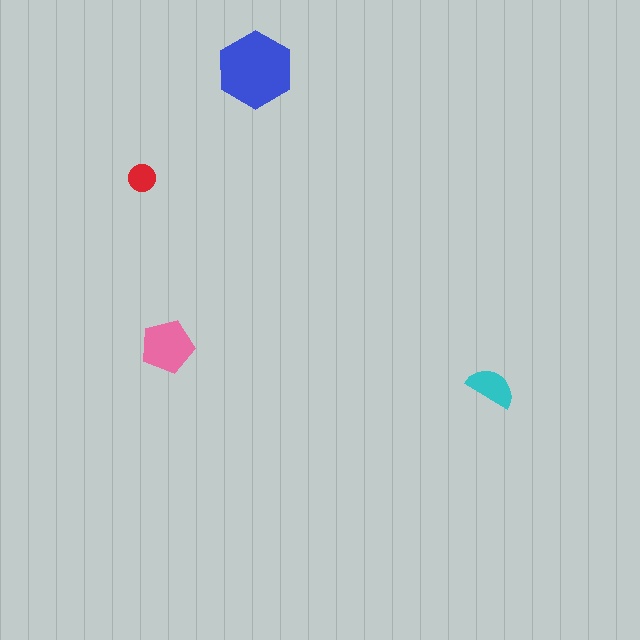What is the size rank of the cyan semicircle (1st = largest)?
3rd.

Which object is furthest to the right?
The cyan semicircle is rightmost.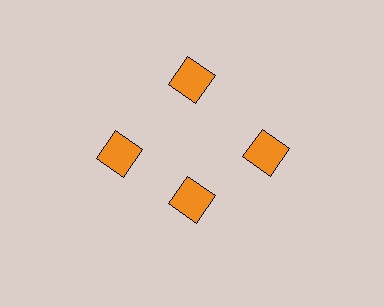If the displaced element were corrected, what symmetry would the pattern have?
It would have 4-fold rotational symmetry — the pattern would map onto itself every 90 degrees.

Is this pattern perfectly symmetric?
No. The 4 orange diamonds are arranged in a ring, but one element near the 6 o'clock position is pulled inward toward the center, breaking the 4-fold rotational symmetry.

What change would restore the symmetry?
The symmetry would be restored by moving it outward, back onto the ring so that all 4 diamonds sit at equal angles and equal distance from the center.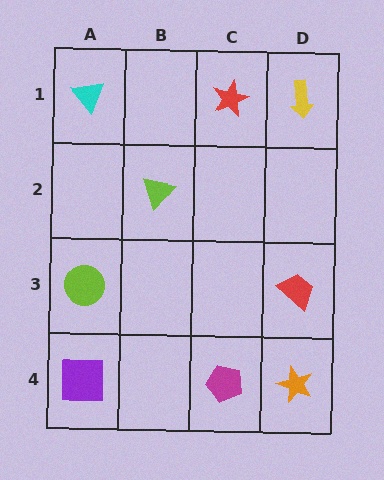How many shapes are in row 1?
3 shapes.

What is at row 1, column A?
A cyan triangle.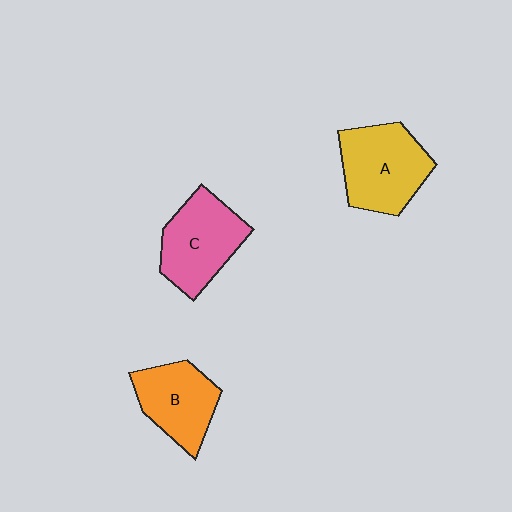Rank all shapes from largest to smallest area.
From largest to smallest: A (yellow), C (pink), B (orange).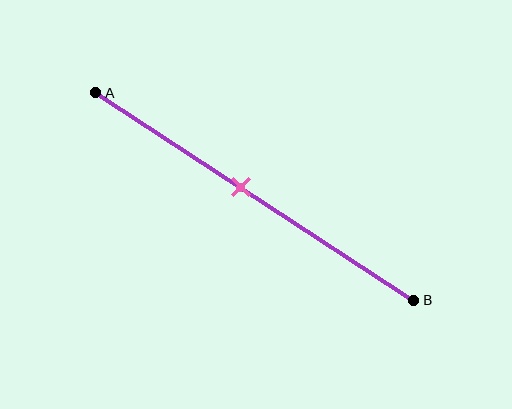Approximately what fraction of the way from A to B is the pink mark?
The pink mark is approximately 45% of the way from A to B.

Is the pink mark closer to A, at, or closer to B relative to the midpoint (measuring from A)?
The pink mark is closer to point A than the midpoint of segment AB.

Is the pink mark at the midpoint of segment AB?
No, the mark is at about 45% from A, not at the 50% midpoint.